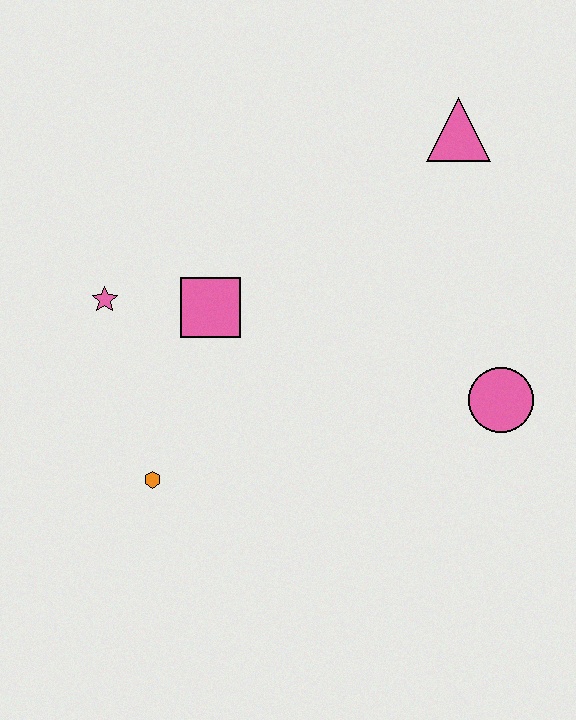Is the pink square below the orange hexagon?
No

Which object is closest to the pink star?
The pink square is closest to the pink star.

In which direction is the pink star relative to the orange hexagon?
The pink star is above the orange hexagon.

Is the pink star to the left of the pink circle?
Yes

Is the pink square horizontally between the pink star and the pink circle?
Yes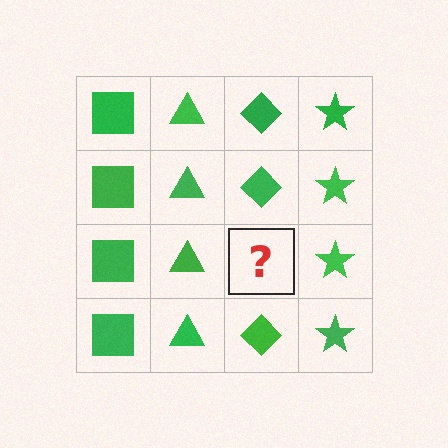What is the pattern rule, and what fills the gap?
The rule is that each column has a consistent shape. The gap should be filled with a green diamond.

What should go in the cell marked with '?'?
The missing cell should contain a green diamond.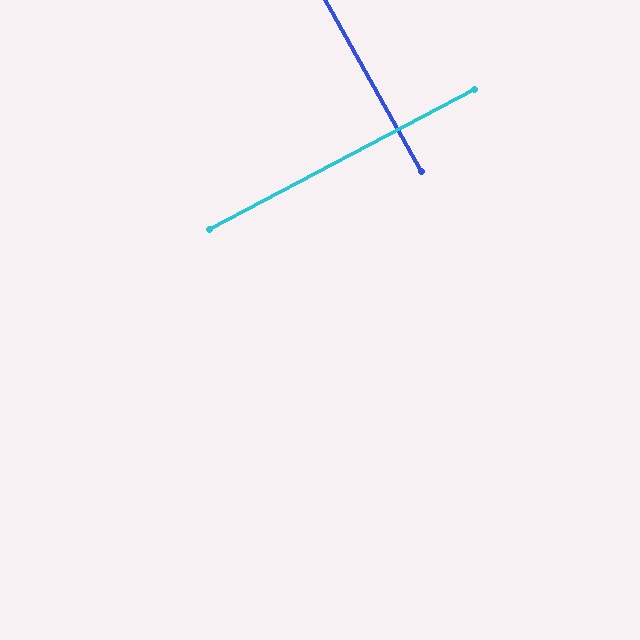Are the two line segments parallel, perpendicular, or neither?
Perpendicular — they meet at approximately 89°.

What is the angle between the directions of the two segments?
Approximately 89 degrees.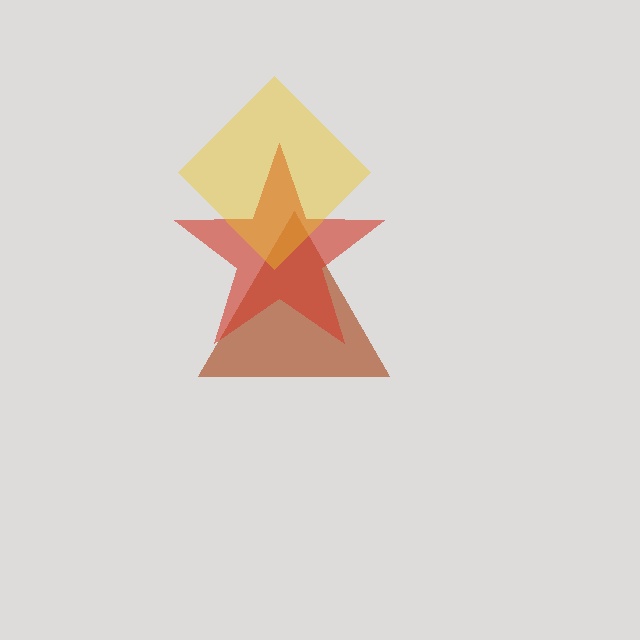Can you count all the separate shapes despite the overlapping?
Yes, there are 3 separate shapes.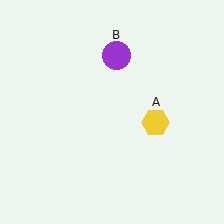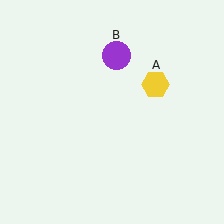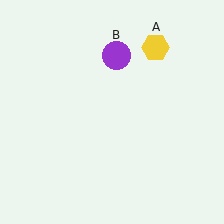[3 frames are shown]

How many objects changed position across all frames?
1 object changed position: yellow hexagon (object A).